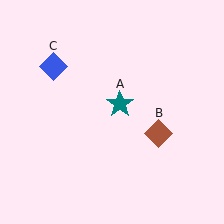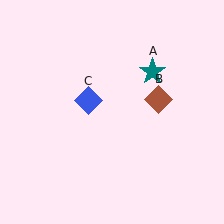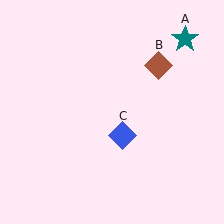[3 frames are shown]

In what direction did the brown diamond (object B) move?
The brown diamond (object B) moved up.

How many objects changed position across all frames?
3 objects changed position: teal star (object A), brown diamond (object B), blue diamond (object C).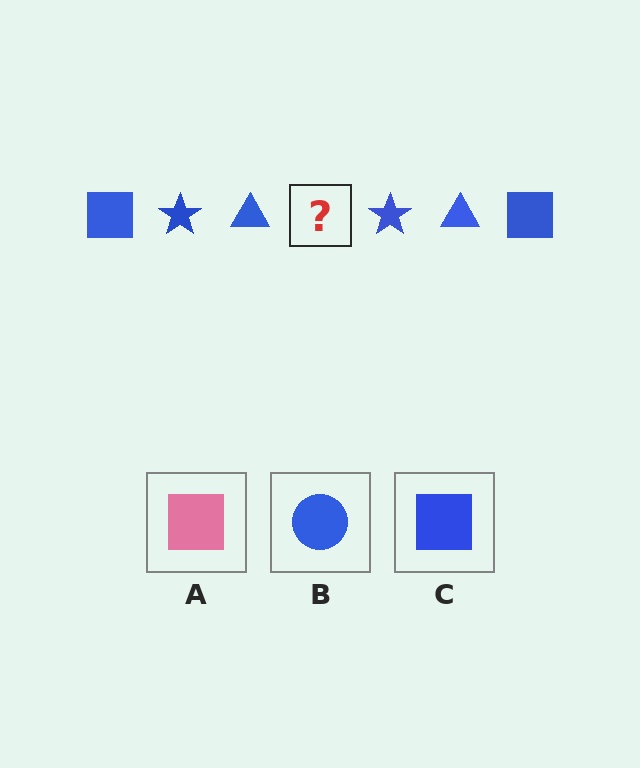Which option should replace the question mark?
Option C.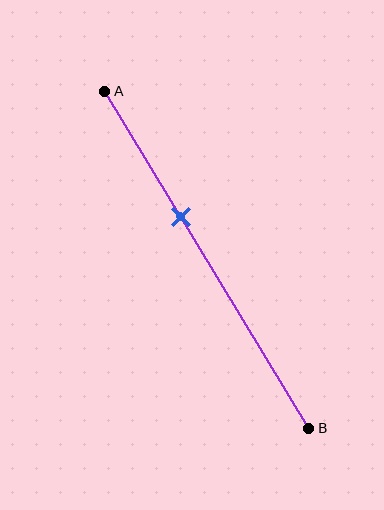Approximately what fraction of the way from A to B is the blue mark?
The blue mark is approximately 35% of the way from A to B.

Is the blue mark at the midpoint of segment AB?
No, the mark is at about 35% from A, not at the 50% midpoint.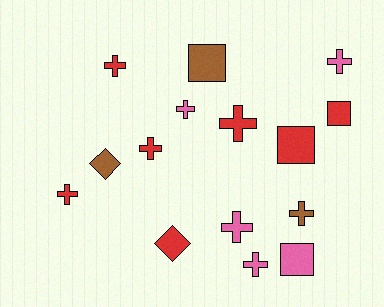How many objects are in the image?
There are 15 objects.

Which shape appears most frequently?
Cross, with 9 objects.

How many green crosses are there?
There are no green crosses.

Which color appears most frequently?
Red, with 7 objects.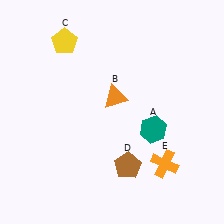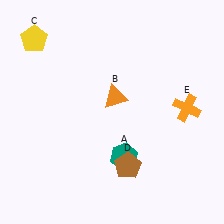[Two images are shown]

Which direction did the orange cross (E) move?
The orange cross (E) moved up.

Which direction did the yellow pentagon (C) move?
The yellow pentagon (C) moved left.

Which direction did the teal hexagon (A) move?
The teal hexagon (A) moved left.